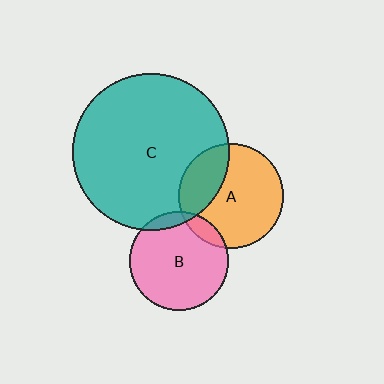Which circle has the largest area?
Circle C (teal).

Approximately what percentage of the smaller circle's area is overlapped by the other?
Approximately 30%.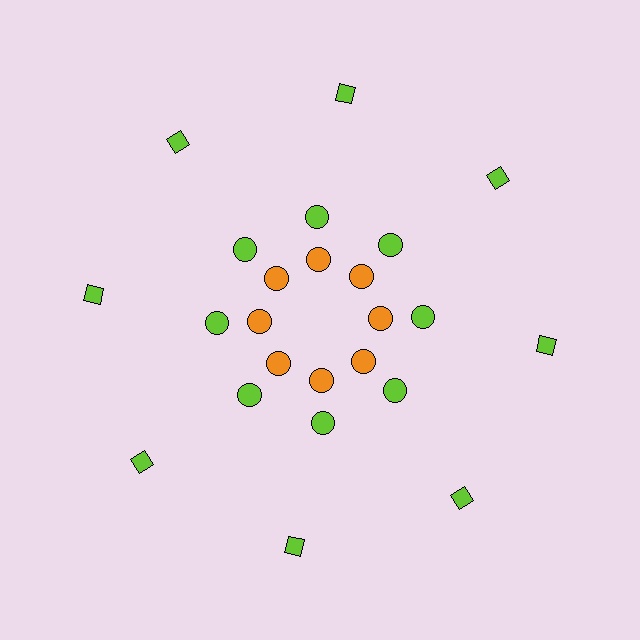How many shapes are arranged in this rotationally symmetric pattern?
There are 24 shapes, arranged in 8 groups of 3.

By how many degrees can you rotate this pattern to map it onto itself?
The pattern maps onto itself every 45 degrees of rotation.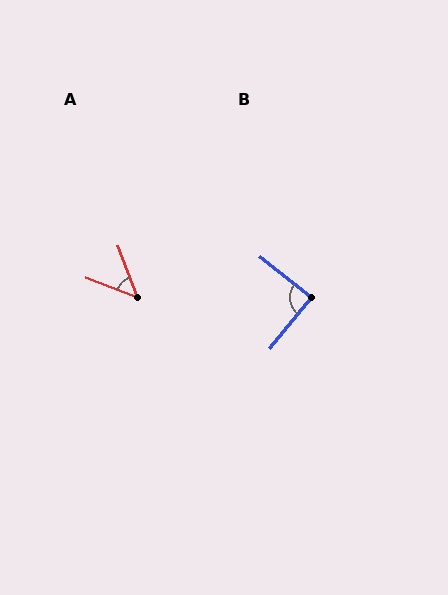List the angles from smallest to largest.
A (48°), B (89°).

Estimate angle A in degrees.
Approximately 48 degrees.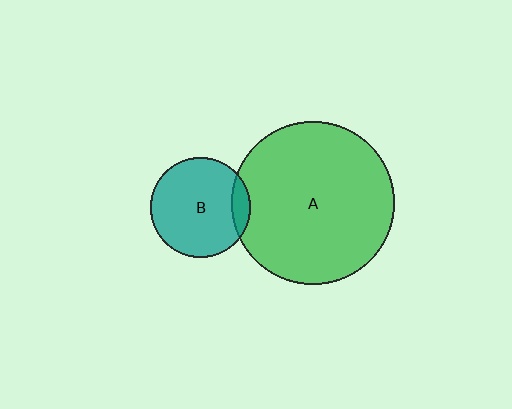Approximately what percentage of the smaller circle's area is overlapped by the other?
Approximately 10%.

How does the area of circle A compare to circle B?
Approximately 2.7 times.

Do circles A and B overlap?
Yes.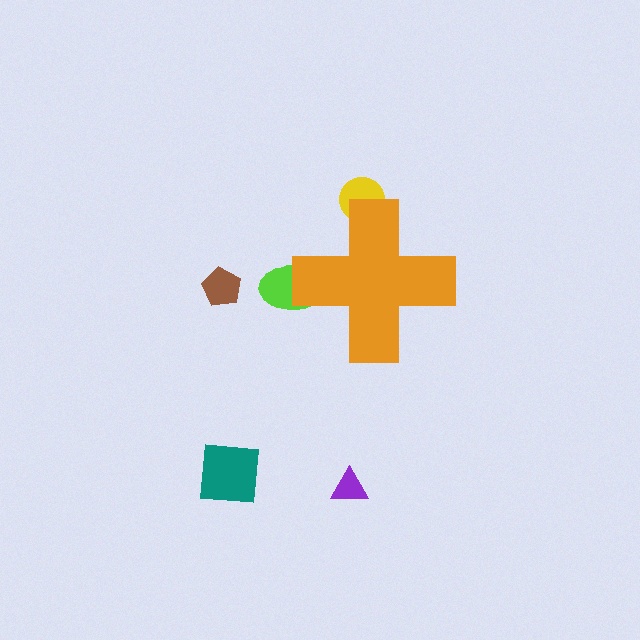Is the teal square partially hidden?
No, the teal square is fully visible.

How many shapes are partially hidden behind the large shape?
2 shapes are partially hidden.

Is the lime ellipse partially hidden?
Yes, the lime ellipse is partially hidden behind the orange cross.